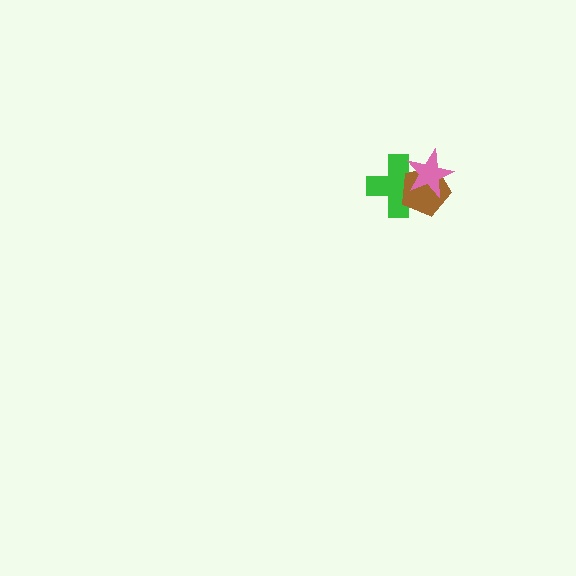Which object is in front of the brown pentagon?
The pink star is in front of the brown pentagon.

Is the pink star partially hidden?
No, no other shape covers it.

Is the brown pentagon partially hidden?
Yes, it is partially covered by another shape.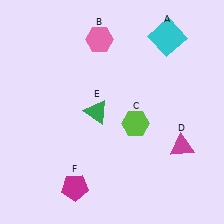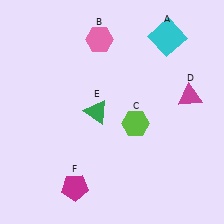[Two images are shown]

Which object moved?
The magenta triangle (D) moved up.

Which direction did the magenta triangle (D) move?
The magenta triangle (D) moved up.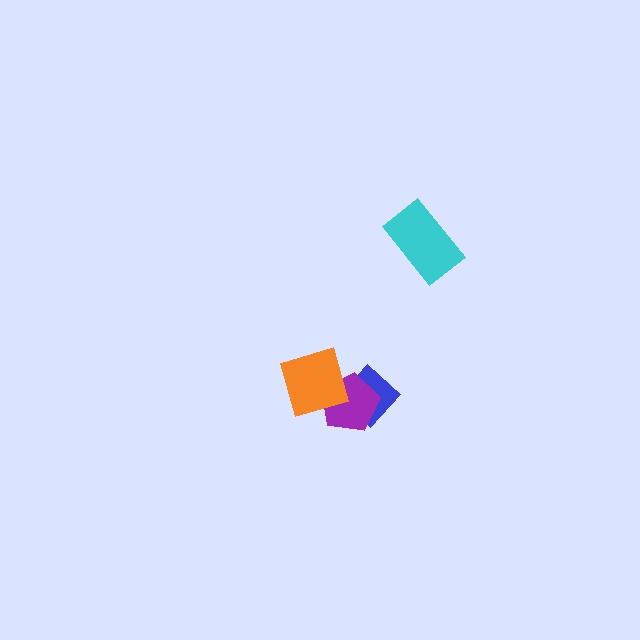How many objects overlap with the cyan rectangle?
0 objects overlap with the cyan rectangle.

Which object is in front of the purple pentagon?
The orange diamond is in front of the purple pentagon.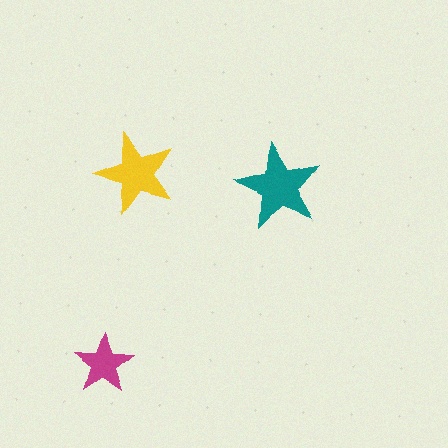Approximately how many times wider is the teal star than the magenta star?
About 1.5 times wider.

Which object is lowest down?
The magenta star is bottommost.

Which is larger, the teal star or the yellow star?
The teal one.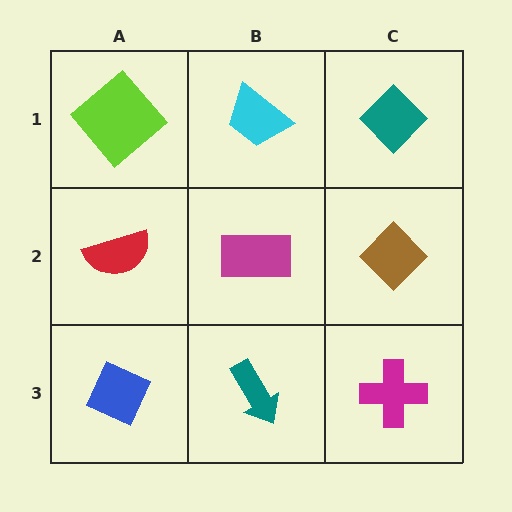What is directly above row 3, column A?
A red semicircle.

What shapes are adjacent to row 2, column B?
A cyan trapezoid (row 1, column B), a teal arrow (row 3, column B), a red semicircle (row 2, column A), a brown diamond (row 2, column C).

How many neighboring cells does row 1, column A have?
2.